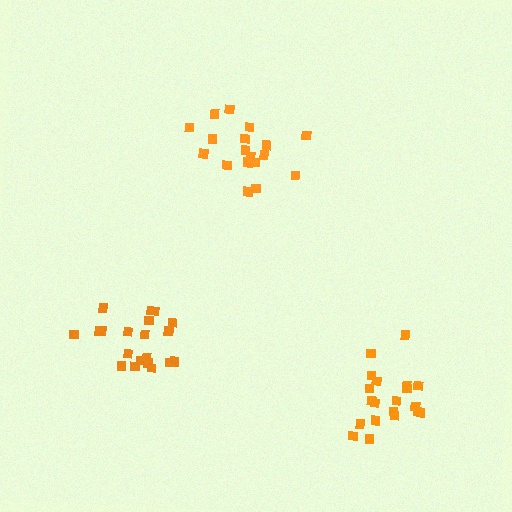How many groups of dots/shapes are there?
There are 3 groups.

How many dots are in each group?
Group 1: 20 dots, Group 2: 20 dots, Group 3: 18 dots (58 total).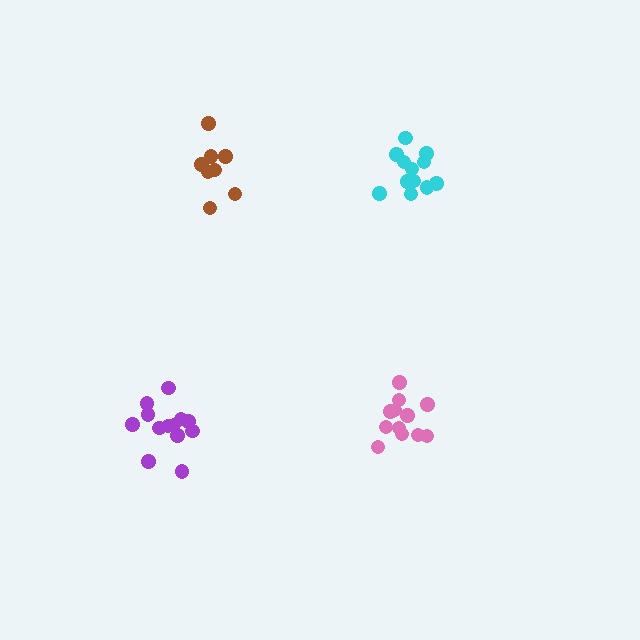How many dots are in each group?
Group 1: 12 dots, Group 2: 8 dots, Group 3: 13 dots, Group 4: 12 dots (45 total).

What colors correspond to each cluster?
The clusters are colored: cyan, brown, purple, pink.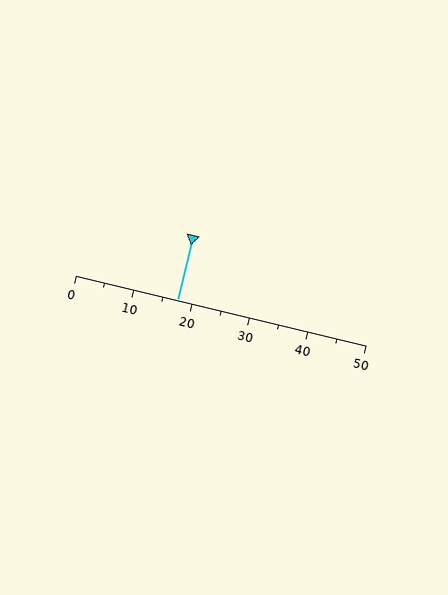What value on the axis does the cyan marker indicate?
The marker indicates approximately 17.5.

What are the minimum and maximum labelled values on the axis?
The axis runs from 0 to 50.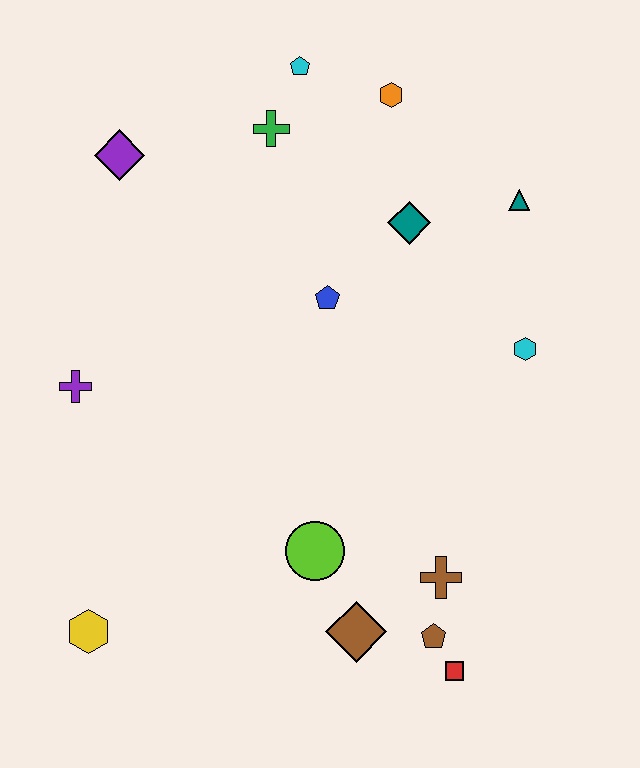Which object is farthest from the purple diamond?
The red square is farthest from the purple diamond.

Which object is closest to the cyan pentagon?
The green cross is closest to the cyan pentagon.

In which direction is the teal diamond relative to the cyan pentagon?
The teal diamond is below the cyan pentagon.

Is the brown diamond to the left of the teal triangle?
Yes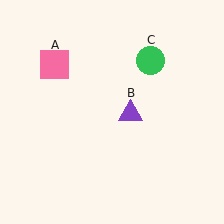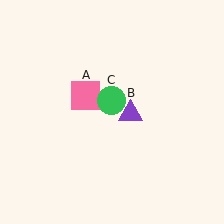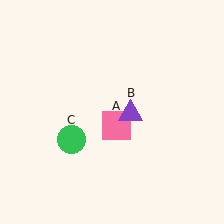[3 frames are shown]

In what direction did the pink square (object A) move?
The pink square (object A) moved down and to the right.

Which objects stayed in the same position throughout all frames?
Purple triangle (object B) remained stationary.